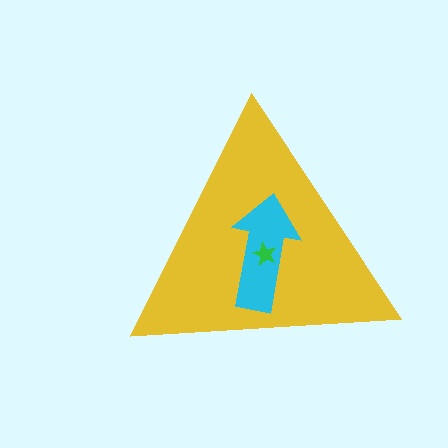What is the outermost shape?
The yellow triangle.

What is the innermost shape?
The green star.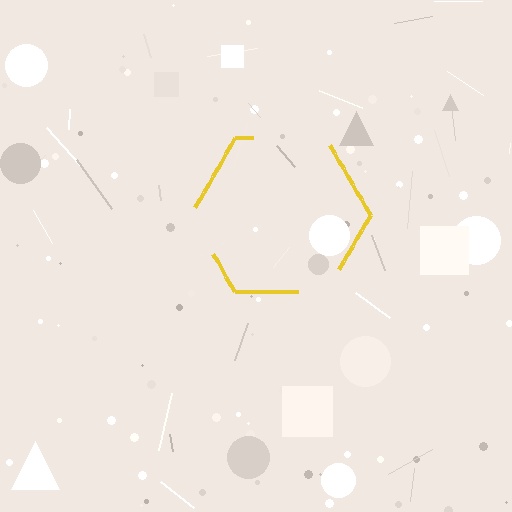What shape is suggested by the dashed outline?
The dashed outline suggests a hexagon.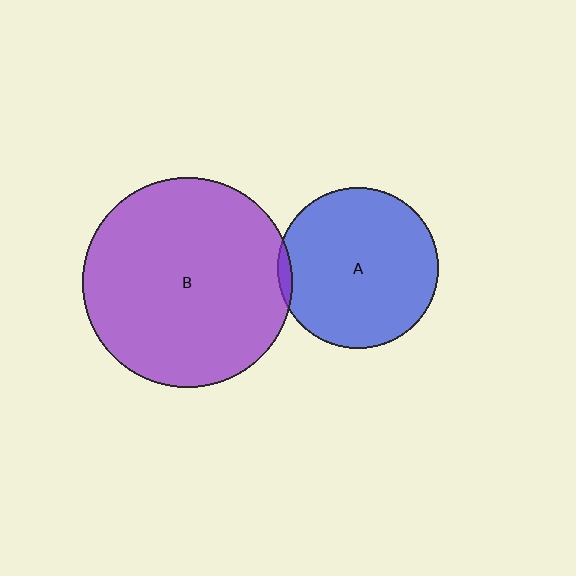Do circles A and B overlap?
Yes.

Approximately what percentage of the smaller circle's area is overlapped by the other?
Approximately 5%.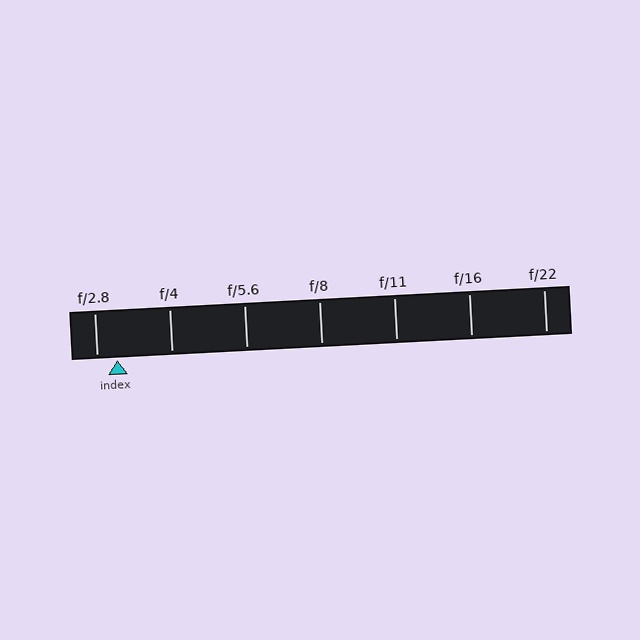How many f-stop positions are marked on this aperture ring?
There are 7 f-stop positions marked.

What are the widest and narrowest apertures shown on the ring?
The widest aperture shown is f/2.8 and the narrowest is f/22.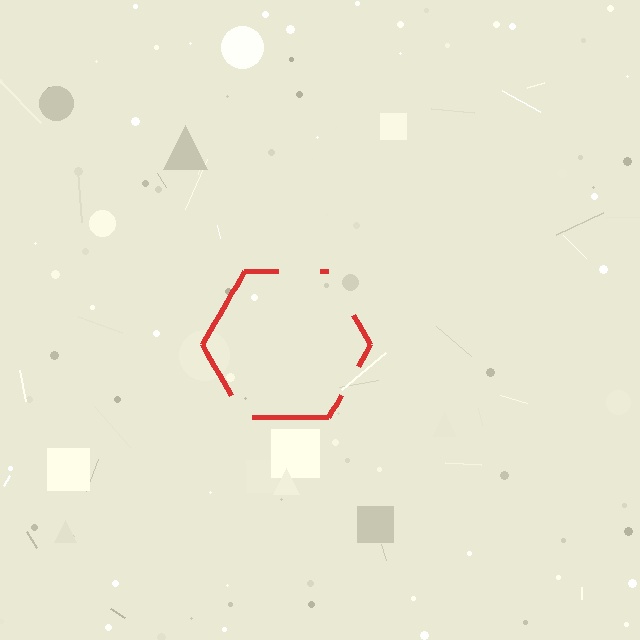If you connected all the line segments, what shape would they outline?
They would outline a hexagon.